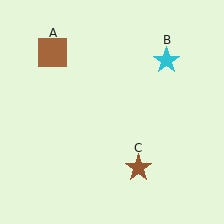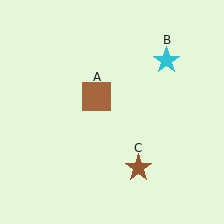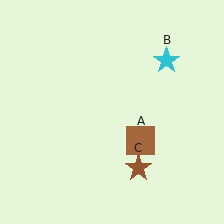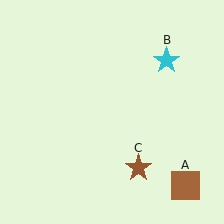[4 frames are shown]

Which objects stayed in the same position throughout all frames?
Cyan star (object B) and brown star (object C) remained stationary.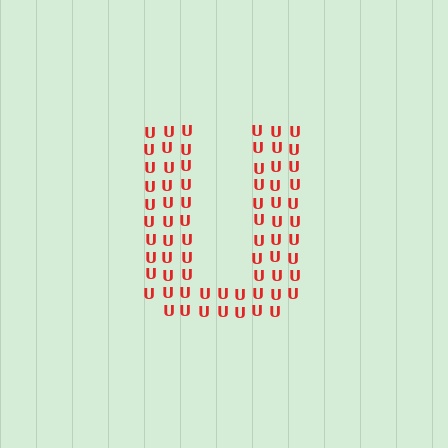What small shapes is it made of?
It is made of small letter U's.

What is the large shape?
The large shape is the letter U.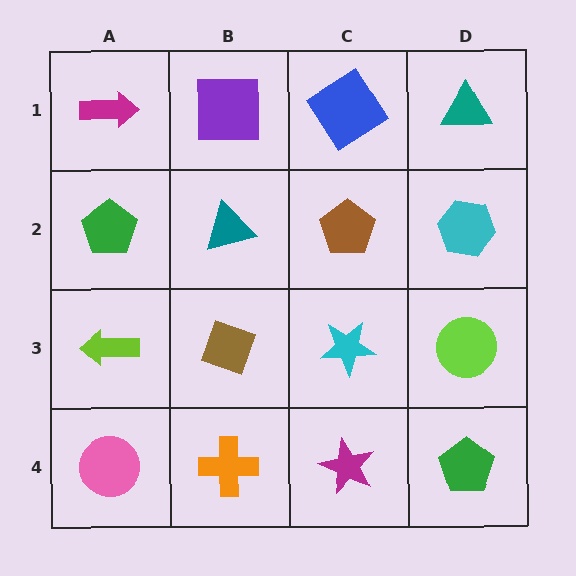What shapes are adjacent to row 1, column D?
A cyan hexagon (row 2, column D), a blue diamond (row 1, column C).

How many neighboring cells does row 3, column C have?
4.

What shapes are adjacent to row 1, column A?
A green pentagon (row 2, column A), a purple square (row 1, column B).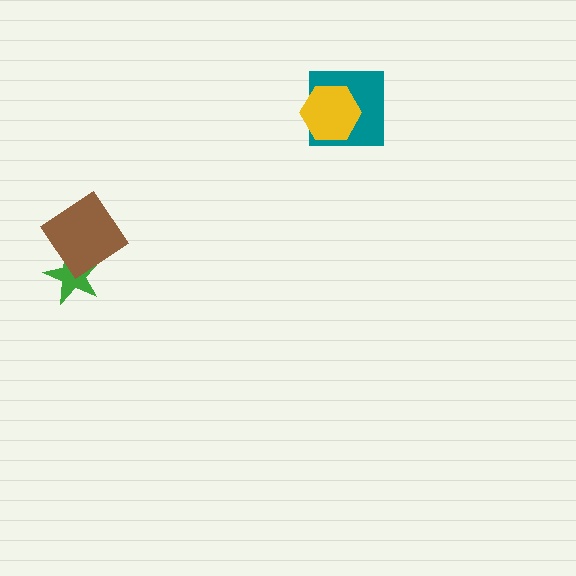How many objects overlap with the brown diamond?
1 object overlaps with the brown diamond.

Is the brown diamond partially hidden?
No, no other shape covers it.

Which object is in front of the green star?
The brown diamond is in front of the green star.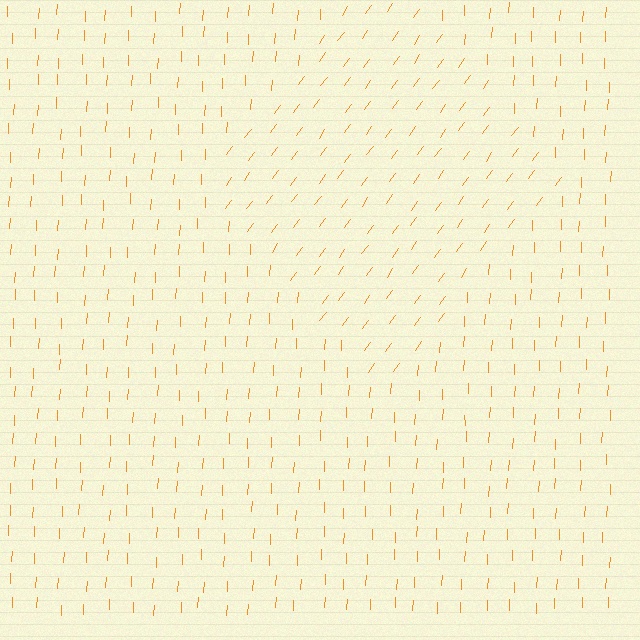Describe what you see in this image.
The image is filled with small orange line segments. A diamond region in the image has lines oriented differently from the surrounding lines, creating a visible texture boundary.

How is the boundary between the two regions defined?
The boundary is defined purely by a change in line orientation (approximately 33 degrees difference). All lines are the same color and thickness.